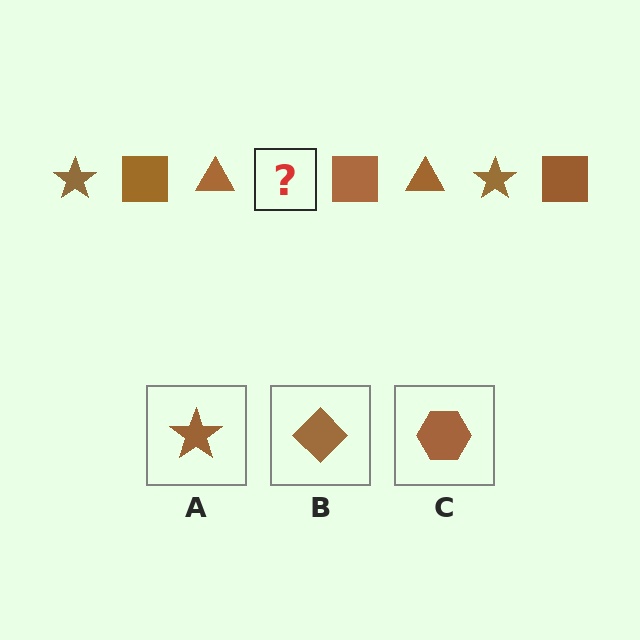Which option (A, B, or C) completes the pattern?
A.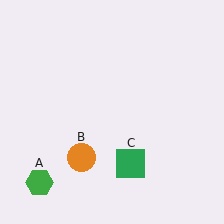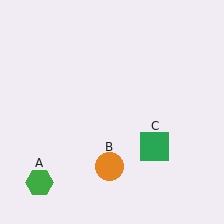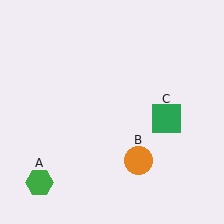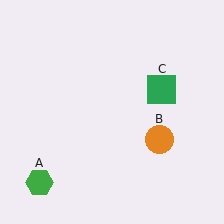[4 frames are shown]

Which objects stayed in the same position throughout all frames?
Green hexagon (object A) remained stationary.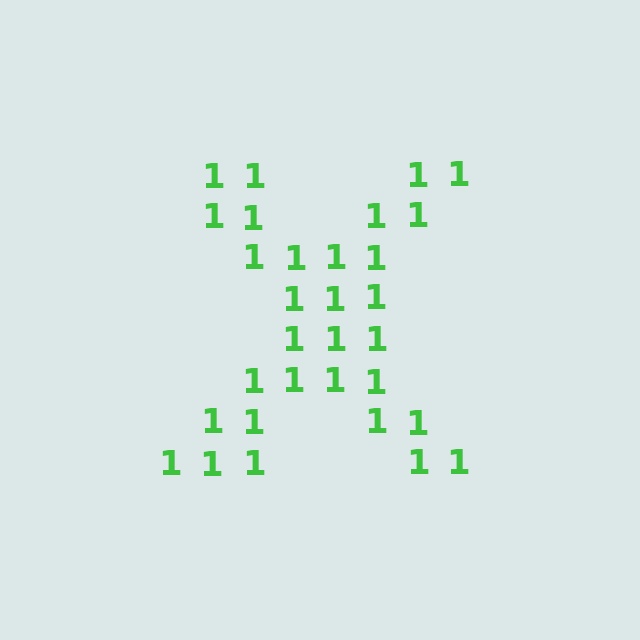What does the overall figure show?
The overall figure shows the letter X.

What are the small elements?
The small elements are digit 1's.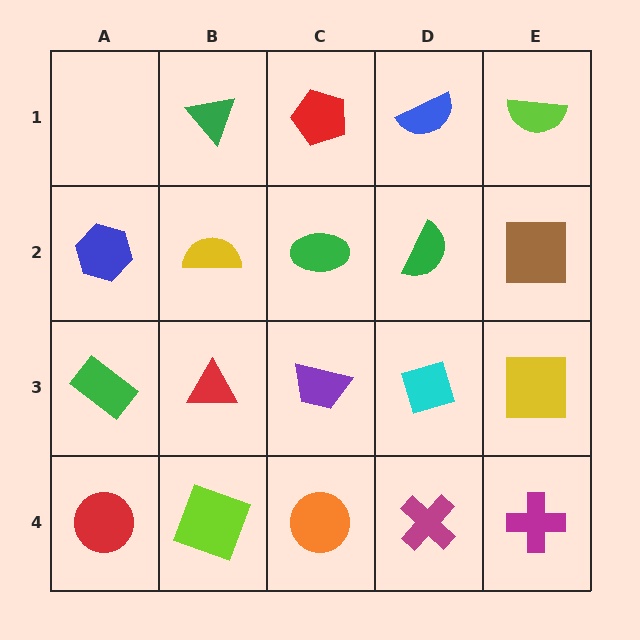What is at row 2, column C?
A green ellipse.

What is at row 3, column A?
A green rectangle.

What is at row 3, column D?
A cyan diamond.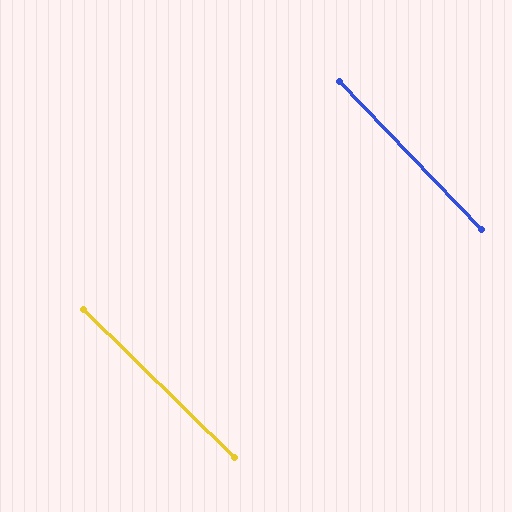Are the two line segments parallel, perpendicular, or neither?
Parallel — their directions differ by only 1.9°.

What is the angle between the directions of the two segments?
Approximately 2 degrees.